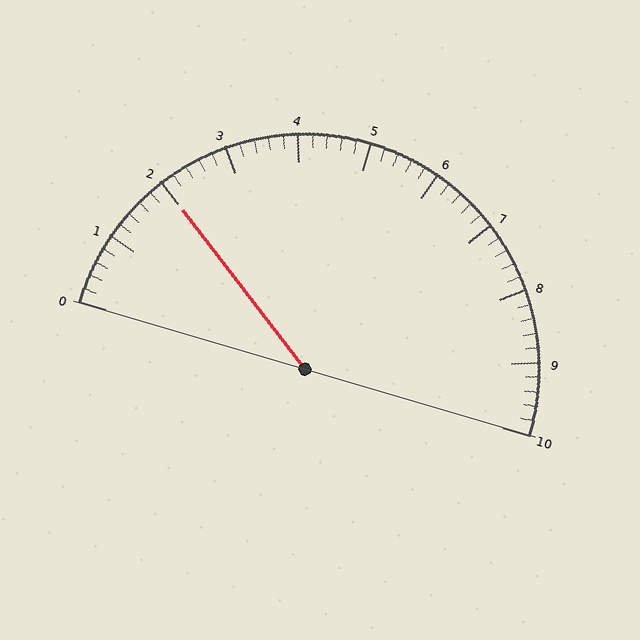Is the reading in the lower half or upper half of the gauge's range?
The reading is in the lower half of the range (0 to 10).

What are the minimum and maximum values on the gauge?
The gauge ranges from 0 to 10.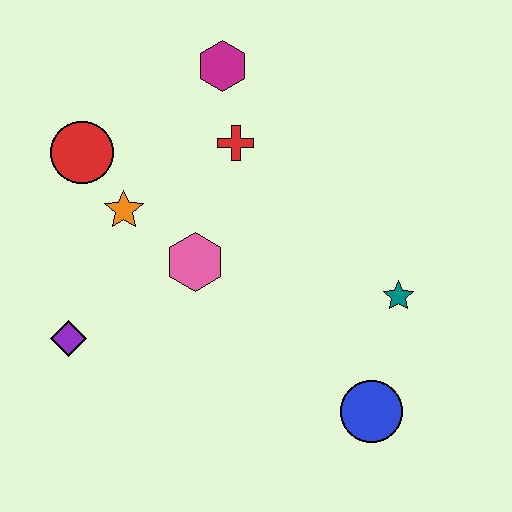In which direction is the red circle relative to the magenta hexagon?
The red circle is to the left of the magenta hexagon.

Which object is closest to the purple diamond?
The orange star is closest to the purple diamond.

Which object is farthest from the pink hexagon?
The blue circle is farthest from the pink hexagon.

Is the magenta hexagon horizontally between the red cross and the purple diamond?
Yes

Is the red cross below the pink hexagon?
No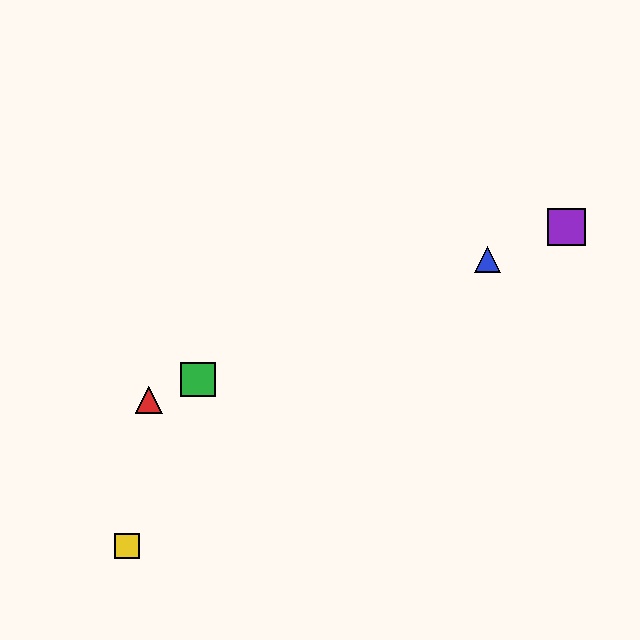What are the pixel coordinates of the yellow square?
The yellow square is at (127, 546).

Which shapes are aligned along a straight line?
The red triangle, the blue triangle, the green square, the purple square are aligned along a straight line.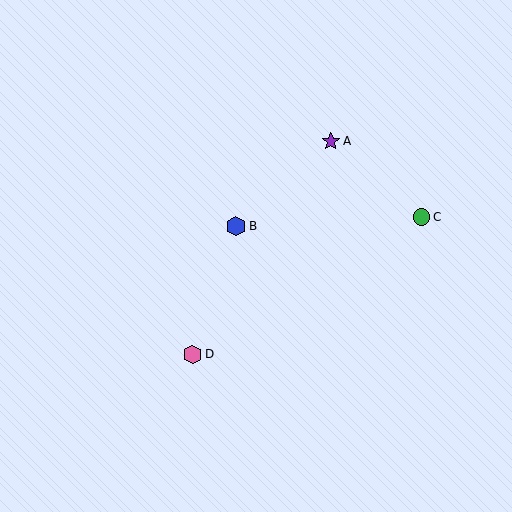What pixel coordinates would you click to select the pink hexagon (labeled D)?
Click at (193, 355) to select the pink hexagon D.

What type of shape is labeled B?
Shape B is a blue hexagon.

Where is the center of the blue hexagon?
The center of the blue hexagon is at (236, 226).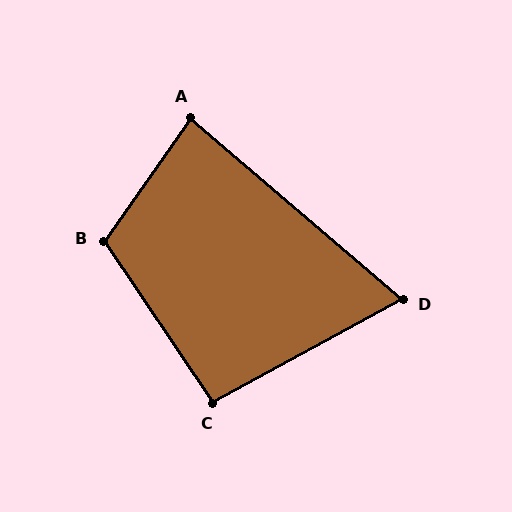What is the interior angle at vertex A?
Approximately 85 degrees (acute).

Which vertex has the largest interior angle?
B, at approximately 111 degrees.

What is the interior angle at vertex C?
Approximately 95 degrees (obtuse).